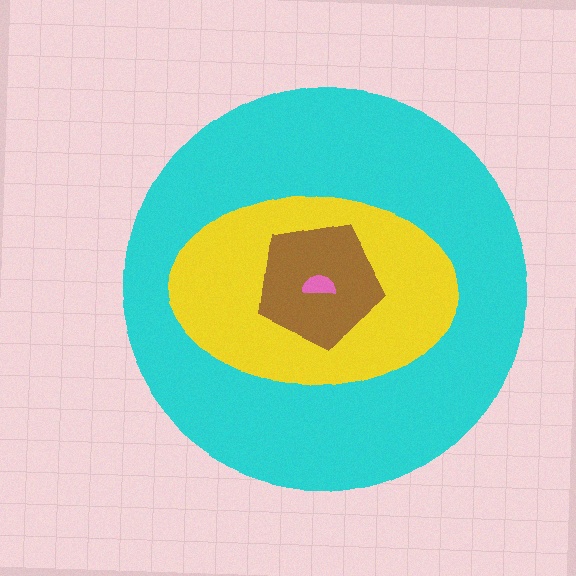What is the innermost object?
The pink semicircle.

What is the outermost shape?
The cyan circle.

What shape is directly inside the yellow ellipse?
The brown pentagon.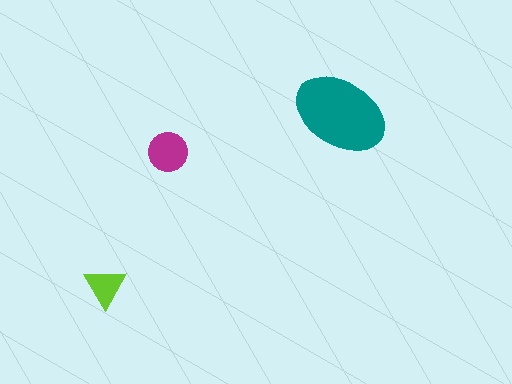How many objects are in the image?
There are 3 objects in the image.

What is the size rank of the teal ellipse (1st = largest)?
1st.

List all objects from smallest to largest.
The lime triangle, the magenta circle, the teal ellipse.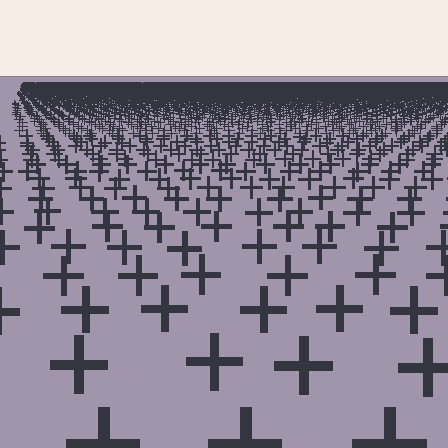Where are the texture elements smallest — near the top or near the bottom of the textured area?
Near the top.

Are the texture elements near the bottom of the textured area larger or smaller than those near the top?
Larger. Near the bottom, elements are closer to the viewer and appear at a bigger on-screen size.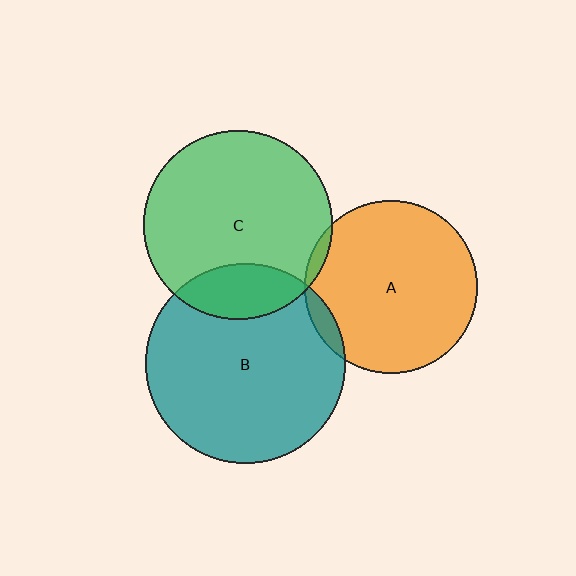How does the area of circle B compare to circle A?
Approximately 1.3 times.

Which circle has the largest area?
Circle B (teal).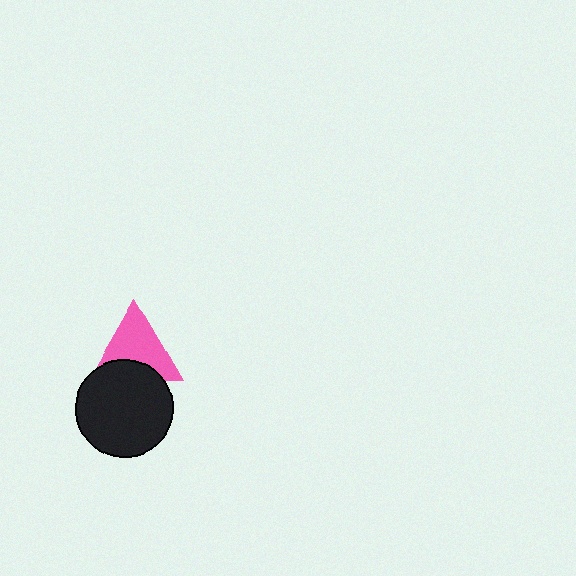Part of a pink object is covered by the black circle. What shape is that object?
It is a triangle.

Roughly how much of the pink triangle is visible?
Most of it is visible (roughly 69%).